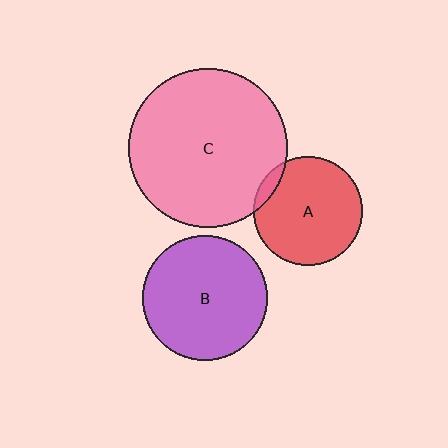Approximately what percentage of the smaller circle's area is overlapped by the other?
Approximately 5%.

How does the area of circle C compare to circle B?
Approximately 1.6 times.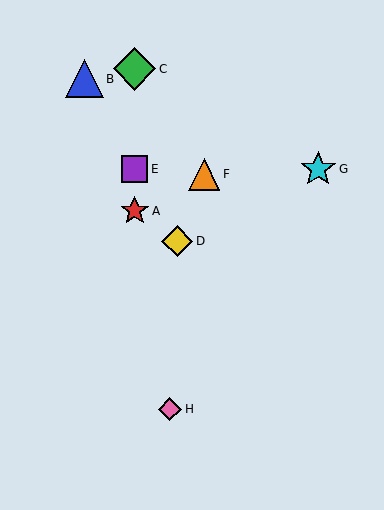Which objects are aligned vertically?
Objects A, C, E are aligned vertically.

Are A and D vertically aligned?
No, A is at x≈135 and D is at x≈177.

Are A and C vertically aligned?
Yes, both are at x≈135.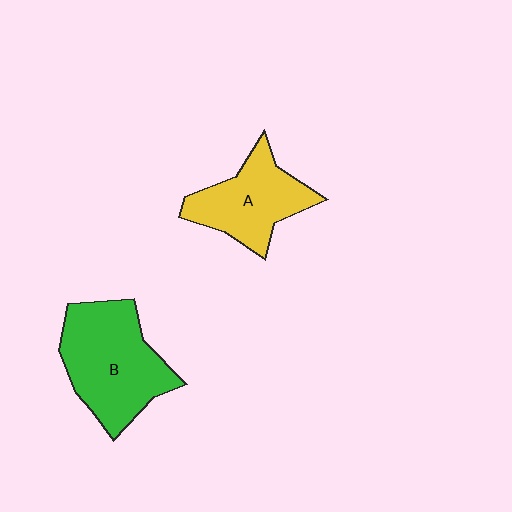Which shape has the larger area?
Shape B (green).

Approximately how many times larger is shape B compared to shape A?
Approximately 1.4 times.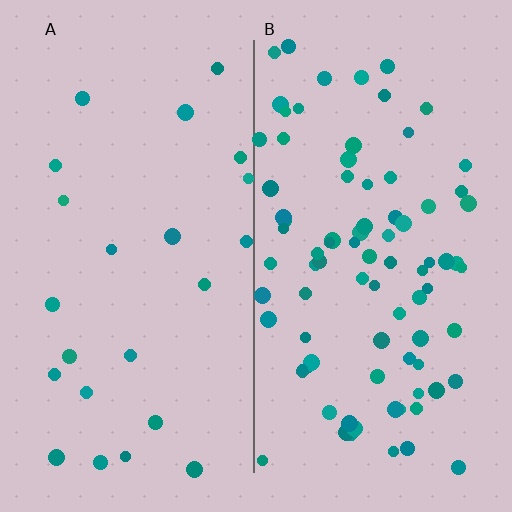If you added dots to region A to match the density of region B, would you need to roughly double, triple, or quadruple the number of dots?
Approximately quadruple.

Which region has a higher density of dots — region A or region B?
B (the right).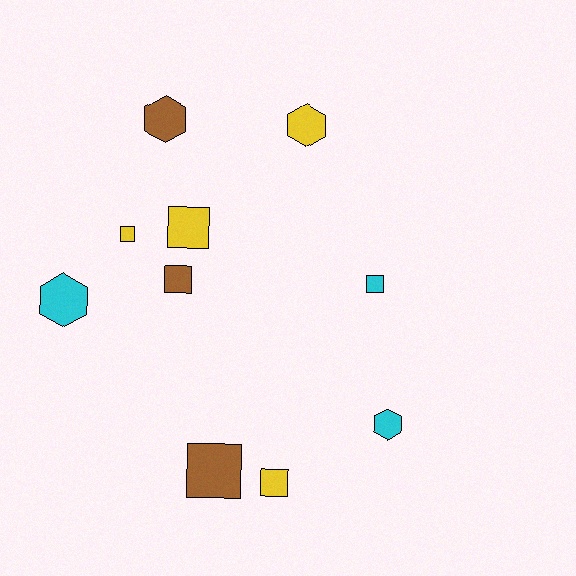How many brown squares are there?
There are 2 brown squares.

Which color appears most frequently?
Yellow, with 4 objects.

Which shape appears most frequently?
Square, with 6 objects.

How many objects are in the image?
There are 10 objects.